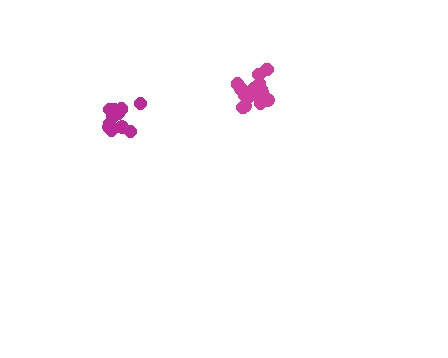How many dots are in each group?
Group 1: 16 dots, Group 2: 13 dots (29 total).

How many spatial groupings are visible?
There are 2 spatial groupings.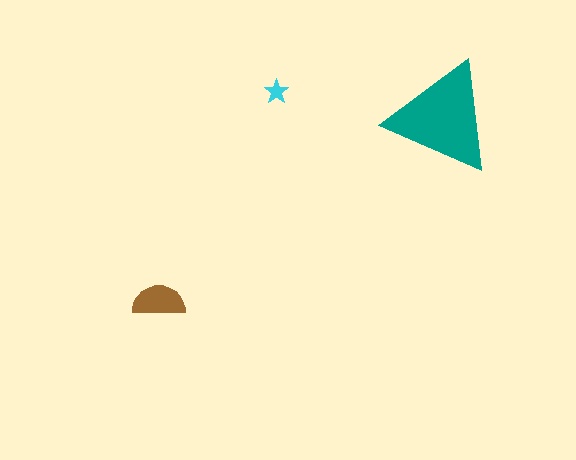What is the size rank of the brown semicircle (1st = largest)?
2nd.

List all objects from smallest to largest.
The cyan star, the brown semicircle, the teal triangle.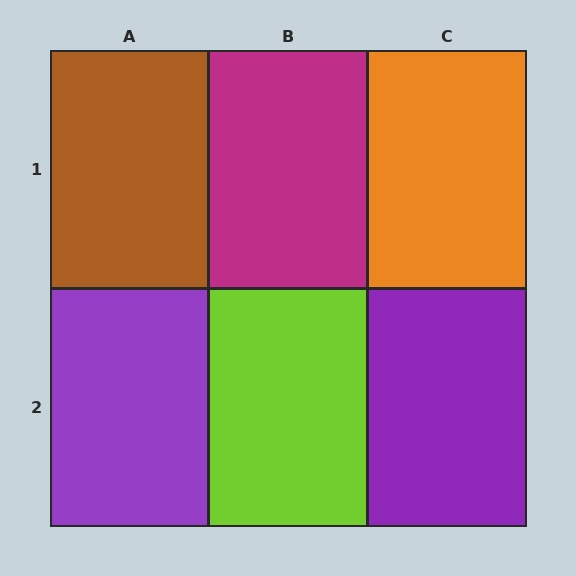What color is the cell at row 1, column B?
Magenta.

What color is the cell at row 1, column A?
Brown.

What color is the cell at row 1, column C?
Orange.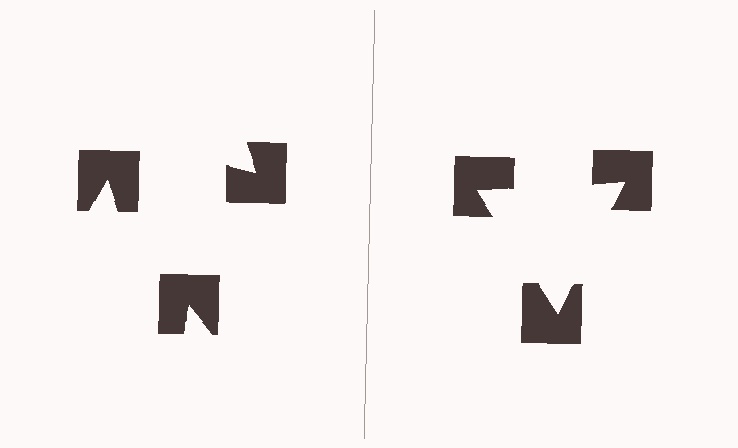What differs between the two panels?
The notched squares are positioned identically on both sides; only the wedge orientations differ. On the right they align to a triangle; on the left they are misaligned.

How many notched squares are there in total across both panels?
6 — 3 on each side.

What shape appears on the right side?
An illusory triangle.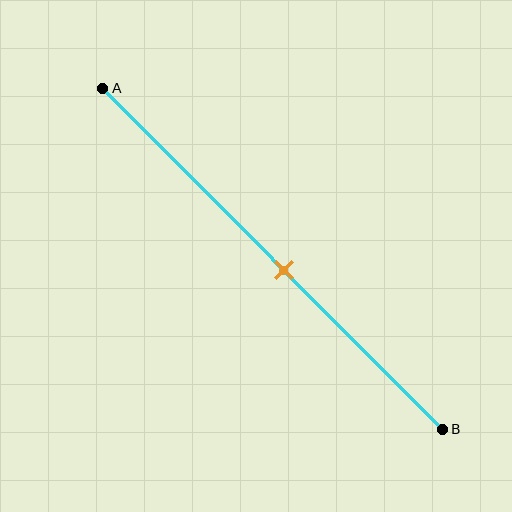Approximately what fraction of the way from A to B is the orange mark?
The orange mark is approximately 55% of the way from A to B.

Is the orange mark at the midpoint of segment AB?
No, the mark is at about 55% from A, not at the 50% midpoint.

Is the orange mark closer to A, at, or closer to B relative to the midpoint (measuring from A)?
The orange mark is closer to point B than the midpoint of segment AB.